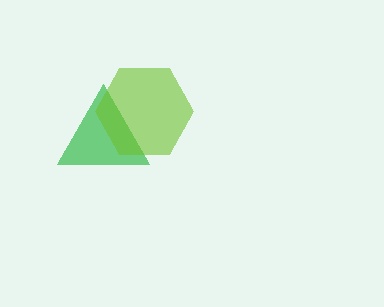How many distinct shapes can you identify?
There are 2 distinct shapes: a green triangle, a lime hexagon.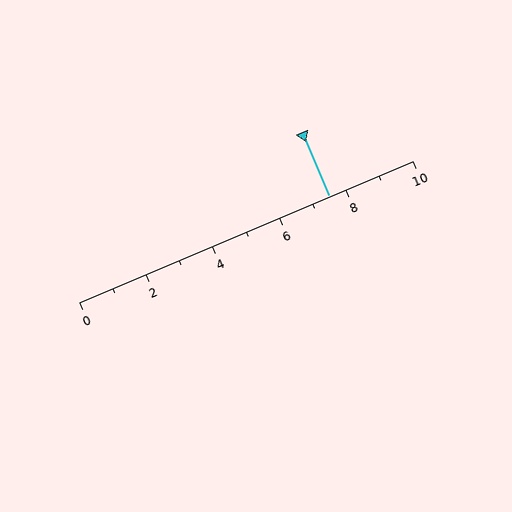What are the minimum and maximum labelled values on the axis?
The axis runs from 0 to 10.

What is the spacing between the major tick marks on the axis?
The major ticks are spaced 2 apart.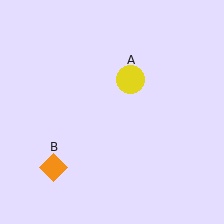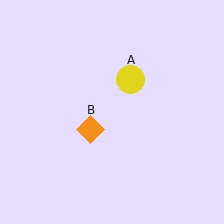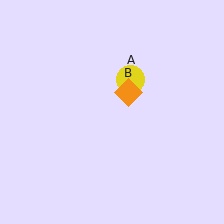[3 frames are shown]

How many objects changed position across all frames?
1 object changed position: orange diamond (object B).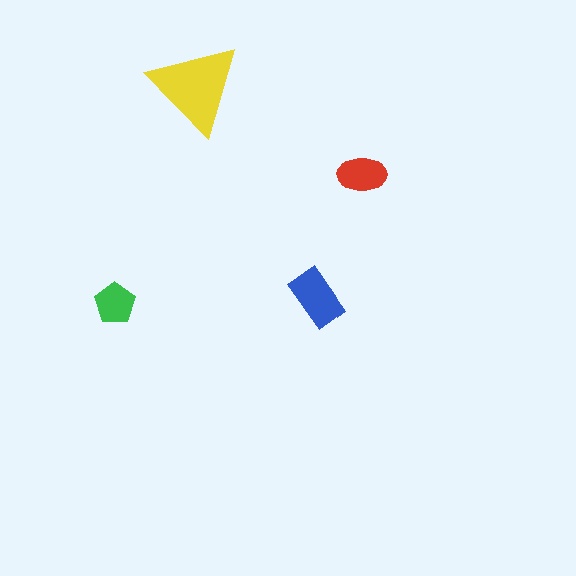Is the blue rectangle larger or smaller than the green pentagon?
Larger.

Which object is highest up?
The yellow triangle is topmost.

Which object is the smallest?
The green pentagon.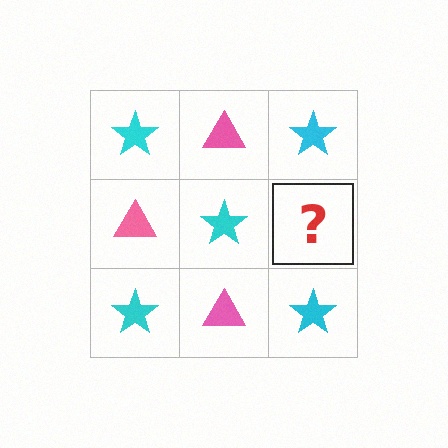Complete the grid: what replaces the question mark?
The question mark should be replaced with a pink triangle.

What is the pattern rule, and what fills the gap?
The rule is that it alternates cyan star and pink triangle in a checkerboard pattern. The gap should be filled with a pink triangle.